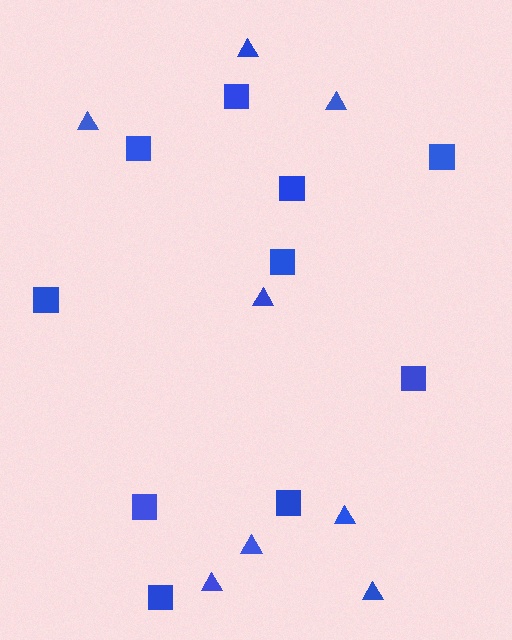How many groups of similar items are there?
There are 2 groups: one group of squares (10) and one group of triangles (8).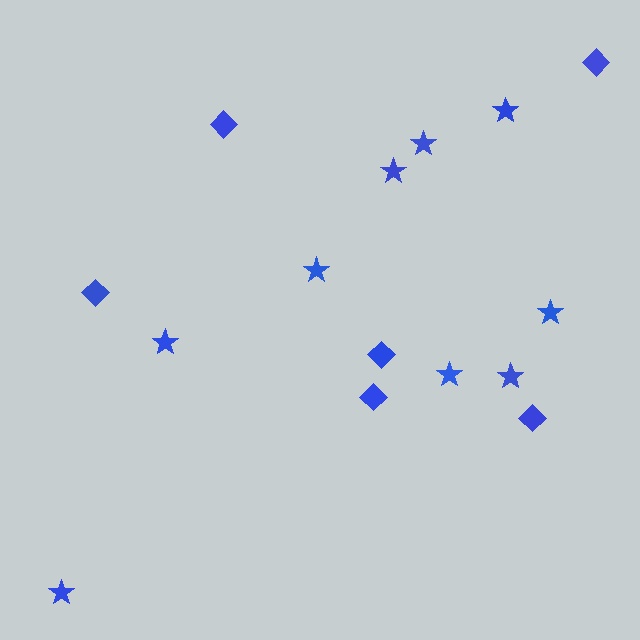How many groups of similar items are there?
There are 2 groups: one group of diamonds (6) and one group of stars (9).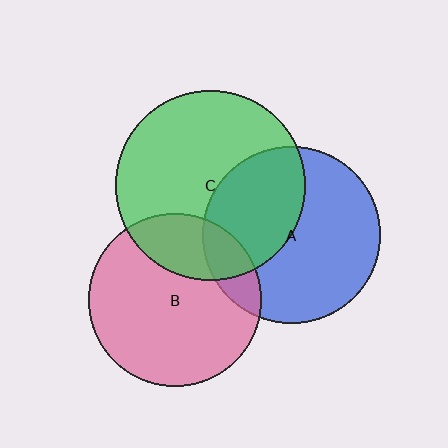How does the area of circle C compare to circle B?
Approximately 1.2 times.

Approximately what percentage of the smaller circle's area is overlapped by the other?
Approximately 25%.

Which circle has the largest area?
Circle C (green).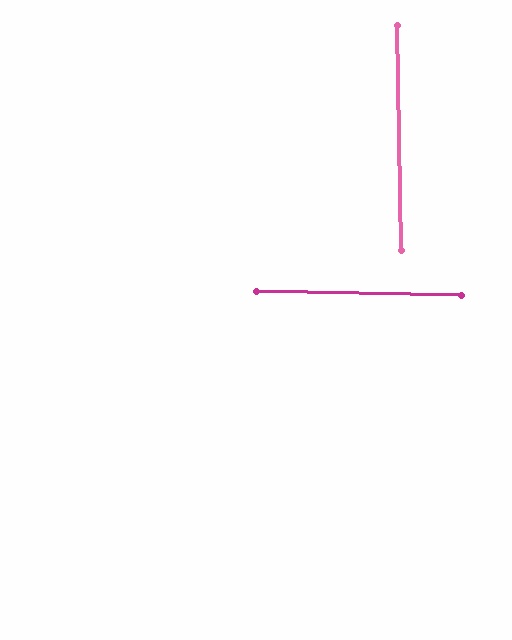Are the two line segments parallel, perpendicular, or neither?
Perpendicular — they meet at approximately 88°.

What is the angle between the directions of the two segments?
Approximately 88 degrees.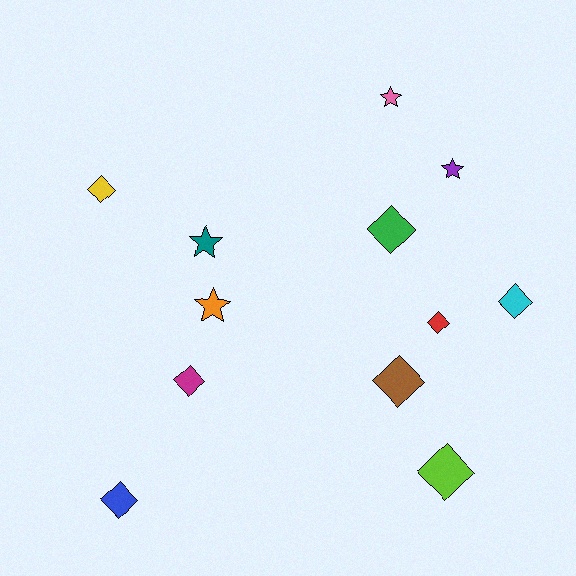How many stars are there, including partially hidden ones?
There are 4 stars.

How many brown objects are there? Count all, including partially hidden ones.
There is 1 brown object.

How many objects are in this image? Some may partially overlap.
There are 12 objects.